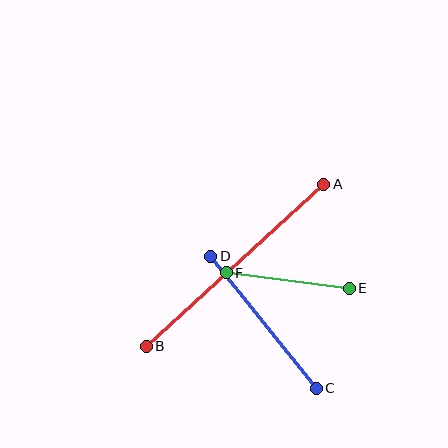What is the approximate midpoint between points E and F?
The midpoint is at approximately (288, 281) pixels.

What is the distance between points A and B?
The distance is approximately 240 pixels.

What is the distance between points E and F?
The distance is approximately 124 pixels.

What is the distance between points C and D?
The distance is approximately 169 pixels.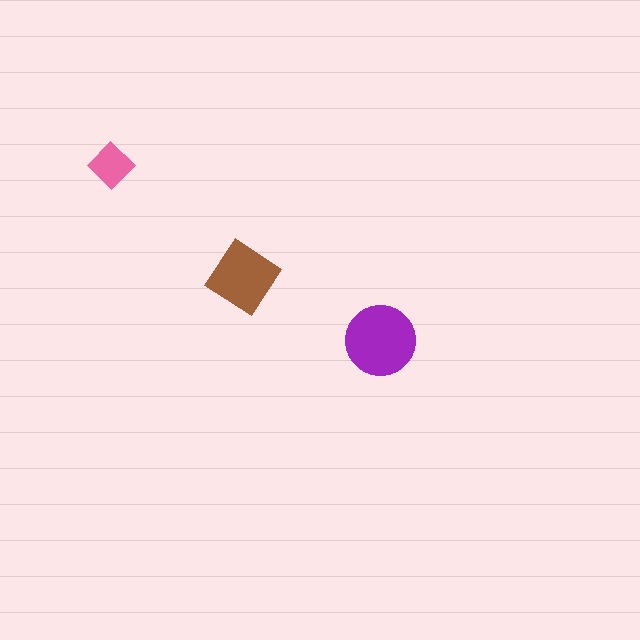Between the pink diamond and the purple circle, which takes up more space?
The purple circle.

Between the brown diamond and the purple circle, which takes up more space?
The purple circle.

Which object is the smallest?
The pink diamond.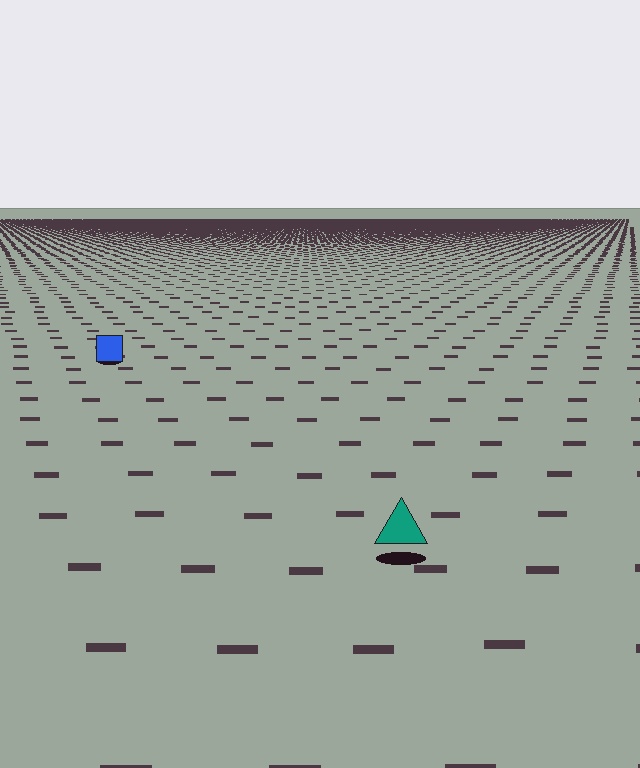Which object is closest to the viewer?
The teal triangle is closest. The texture marks near it are larger and more spread out.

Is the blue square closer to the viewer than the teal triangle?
No. The teal triangle is closer — you can tell from the texture gradient: the ground texture is coarser near it.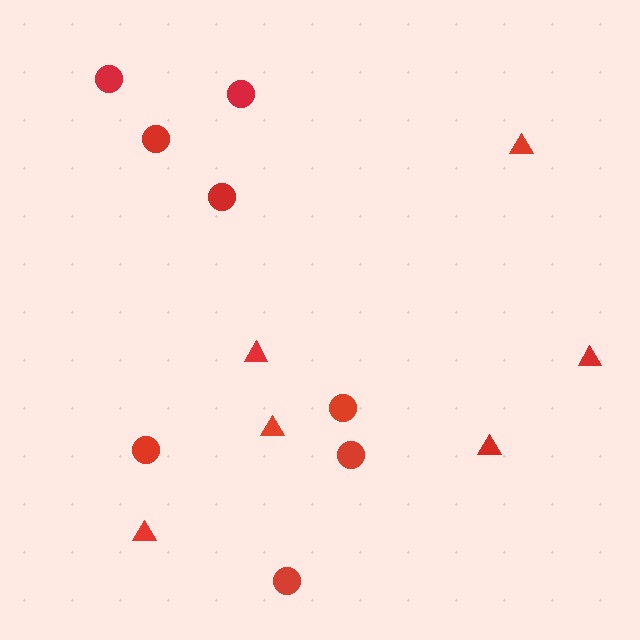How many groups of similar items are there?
There are 2 groups: one group of triangles (6) and one group of circles (8).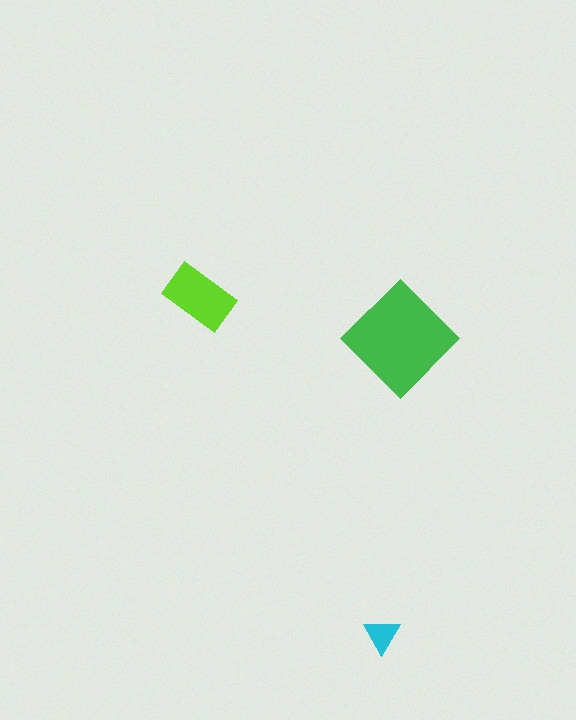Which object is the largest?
The green diamond.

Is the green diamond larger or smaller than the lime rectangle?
Larger.